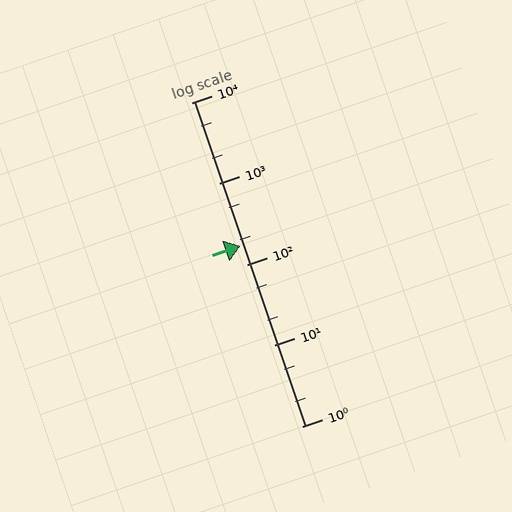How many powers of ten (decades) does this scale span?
The scale spans 4 decades, from 1 to 10000.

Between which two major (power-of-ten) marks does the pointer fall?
The pointer is between 100 and 1000.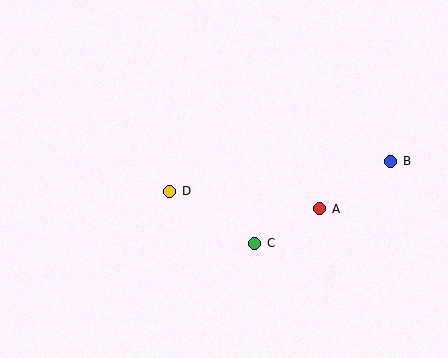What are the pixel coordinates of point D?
Point D is at (170, 191).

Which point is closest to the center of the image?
Point D at (170, 191) is closest to the center.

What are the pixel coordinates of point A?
Point A is at (320, 209).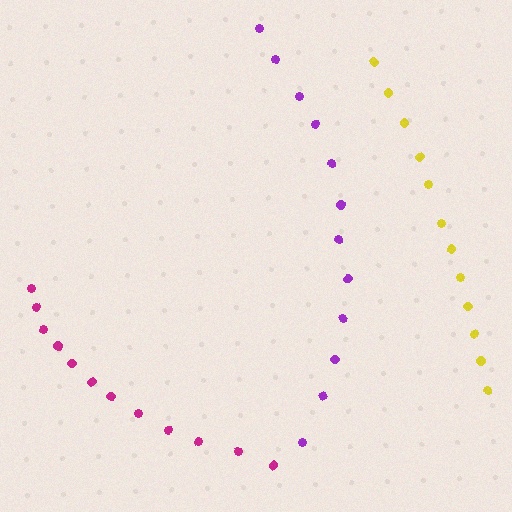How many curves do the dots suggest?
There are 3 distinct paths.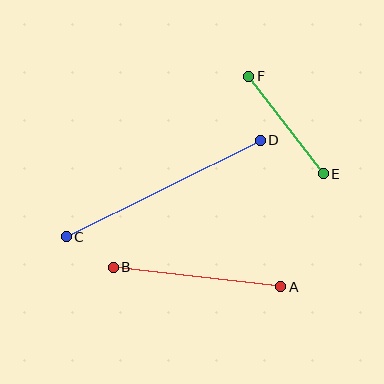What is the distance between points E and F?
The distance is approximately 123 pixels.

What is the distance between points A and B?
The distance is approximately 169 pixels.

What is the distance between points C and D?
The distance is approximately 216 pixels.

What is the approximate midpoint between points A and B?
The midpoint is at approximately (197, 277) pixels.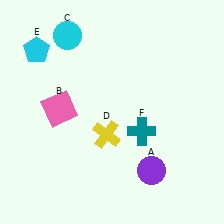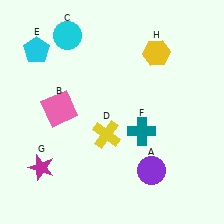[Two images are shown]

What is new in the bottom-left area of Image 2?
A magenta star (G) was added in the bottom-left area of Image 2.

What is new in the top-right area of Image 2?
A yellow hexagon (H) was added in the top-right area of Image 2.